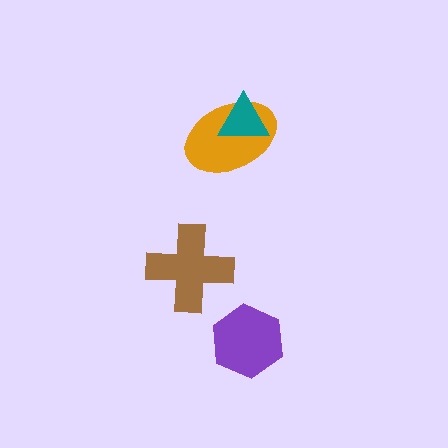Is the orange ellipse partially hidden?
Yes, it is partially covered by another shape.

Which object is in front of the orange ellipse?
The teal triangle is in front of the orange ellipse.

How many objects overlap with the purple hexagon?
0 objects overlap with the purple hexagon.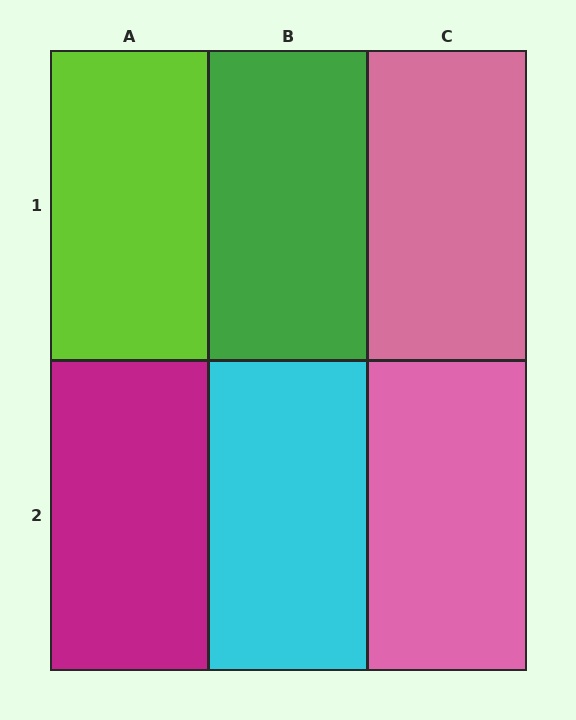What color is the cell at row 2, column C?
Pink.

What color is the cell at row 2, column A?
Magenta.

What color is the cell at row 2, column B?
Cyan.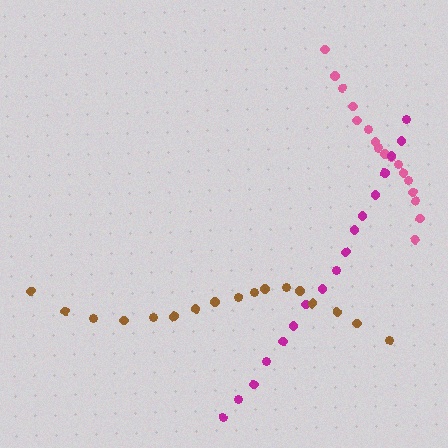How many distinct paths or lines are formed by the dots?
There are 3 distinct paths.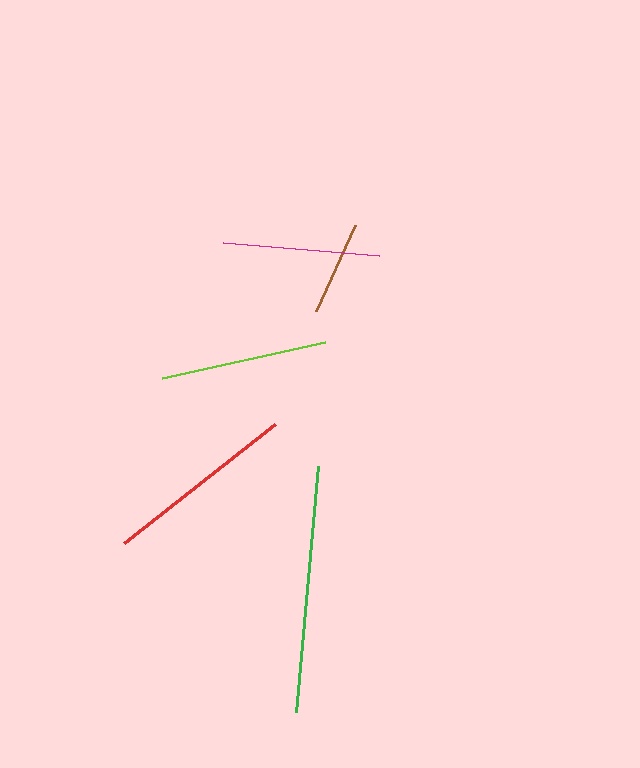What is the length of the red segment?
The red segment is approximately 192 pixels long.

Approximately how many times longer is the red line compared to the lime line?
The red line is approximately 1.2 times the length of the lime line.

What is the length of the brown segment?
The brown segment is approximately 95 pixels long.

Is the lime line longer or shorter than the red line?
The red line is longer than the lime line.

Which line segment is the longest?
The green line is the longest at approximately 246 pixels.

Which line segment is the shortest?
The brown line is the shortest at approximately 95 pixels.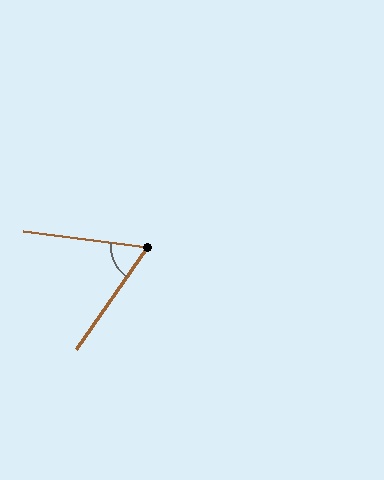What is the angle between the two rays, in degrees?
Approximately 62 degrees.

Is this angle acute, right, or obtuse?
It is acute.